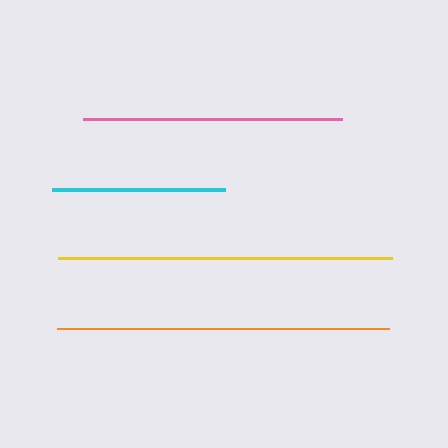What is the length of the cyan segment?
The cyan segment is approximately 173 pixels long.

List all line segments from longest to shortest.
From longest to shortest: yellow, orange, pink, cyan.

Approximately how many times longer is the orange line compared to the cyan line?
The orange line is approximately 1.9 times the length of the cyan line.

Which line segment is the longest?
The yellow line is the longest at approximately 334 pixels.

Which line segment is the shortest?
The cyan line is the shortest at approximately 173 pixels.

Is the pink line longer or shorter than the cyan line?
The pink line is longer than the cyan line.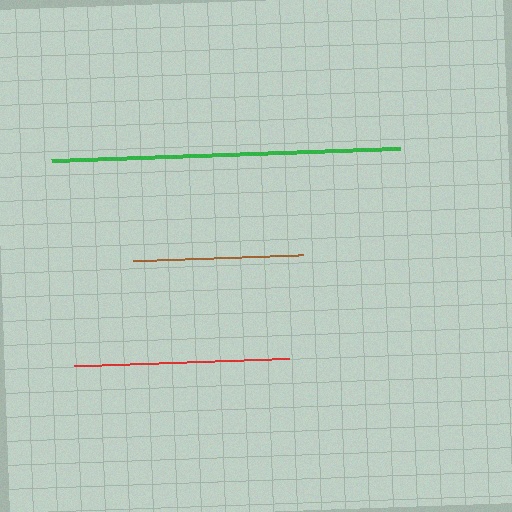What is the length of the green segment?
The green segment is approximately 349 pixels long.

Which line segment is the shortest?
The brown line is the shortest at approximately 170 pixels.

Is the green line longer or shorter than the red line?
The green line is longer than the red line.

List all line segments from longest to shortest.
From longest to shortest: green, red, brown.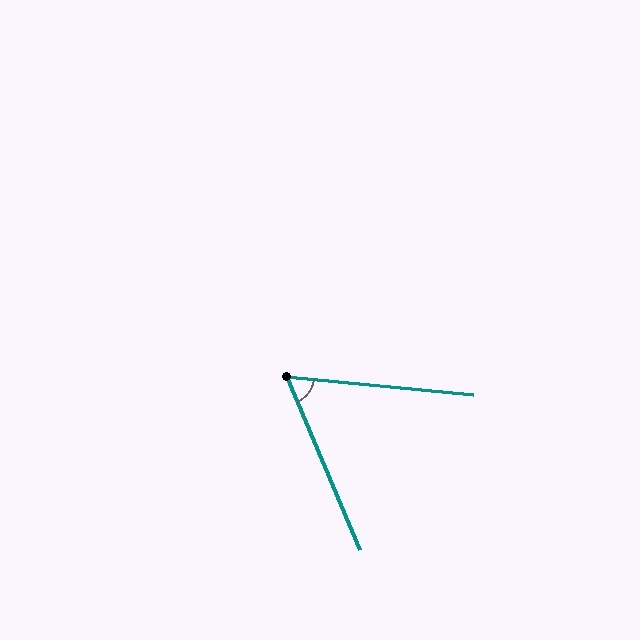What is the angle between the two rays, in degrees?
Approximately 62 degrees.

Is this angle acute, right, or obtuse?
It is acute.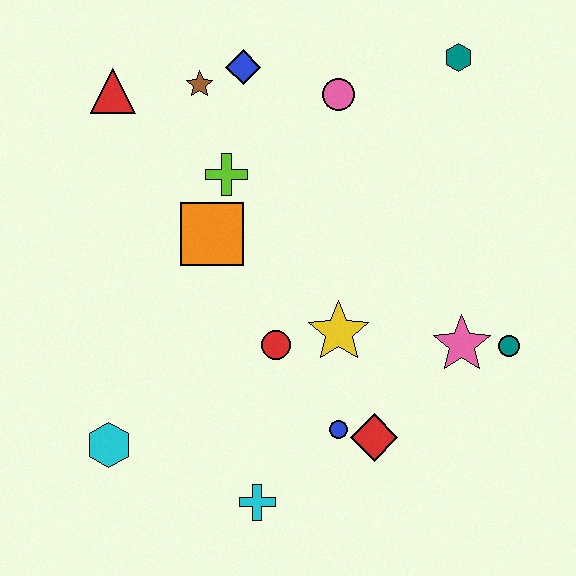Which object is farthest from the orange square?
The teal circle is farthest from the orange square.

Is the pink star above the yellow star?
No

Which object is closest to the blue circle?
The red diamond is closest to the blue circle.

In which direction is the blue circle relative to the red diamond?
The blue circle is to the left of the red diamond.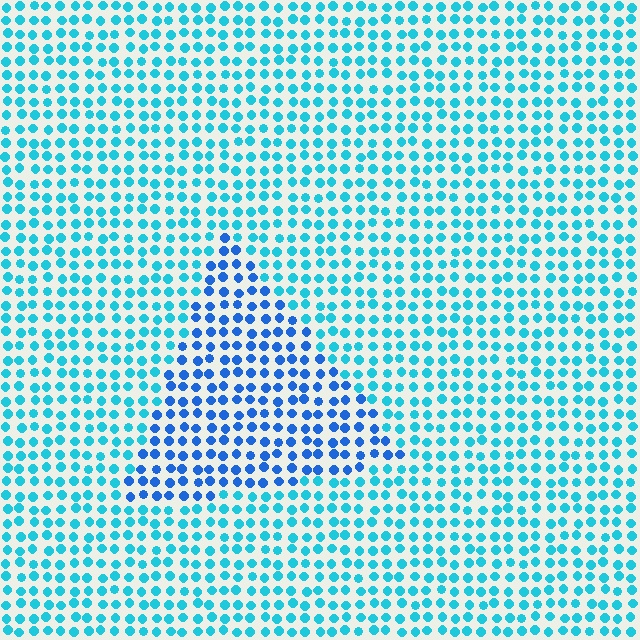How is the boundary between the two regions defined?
The boundary is defined purely by a slight shift in hue (about 31 degrees). Spacing, size, and orientation are identical on both sides.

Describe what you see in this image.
The image is filled with small cyan elements in a uniform arrangement. A triangle-shaped region is visible where the elements are tinted to a slightly different hue, forming a subtle color boundary.